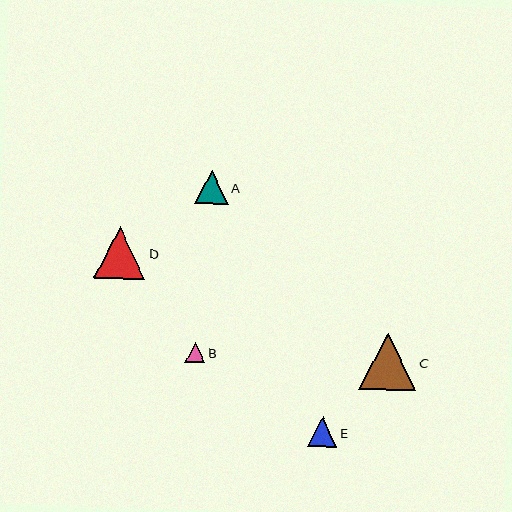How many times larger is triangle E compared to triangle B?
Triangle E is approximately 1.5 times the size of triangle B.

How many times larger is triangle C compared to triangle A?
Triangle C is approximately 1.7 times the size of triangle A.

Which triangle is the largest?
Triangle C is the largest with a size of approximately 58 pixels.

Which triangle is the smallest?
Triangle B is the smallest with a size of approximately 20 pixels.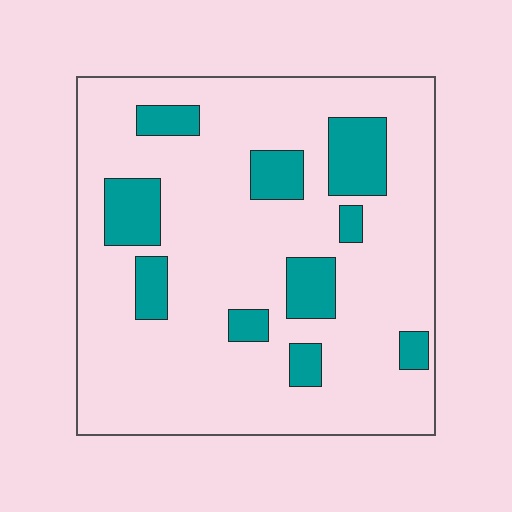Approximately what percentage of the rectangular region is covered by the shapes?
Approximately 20%.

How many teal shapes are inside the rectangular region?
10.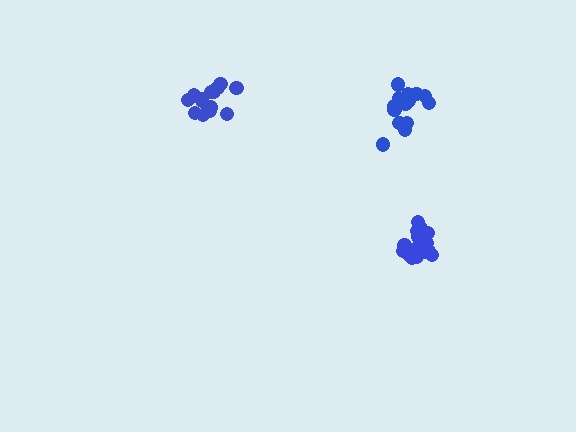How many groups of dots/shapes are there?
There are 3 groups.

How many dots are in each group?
Group 1: 14 dots, Group 2: 18 dots, Group 3: 15 dots (47 total).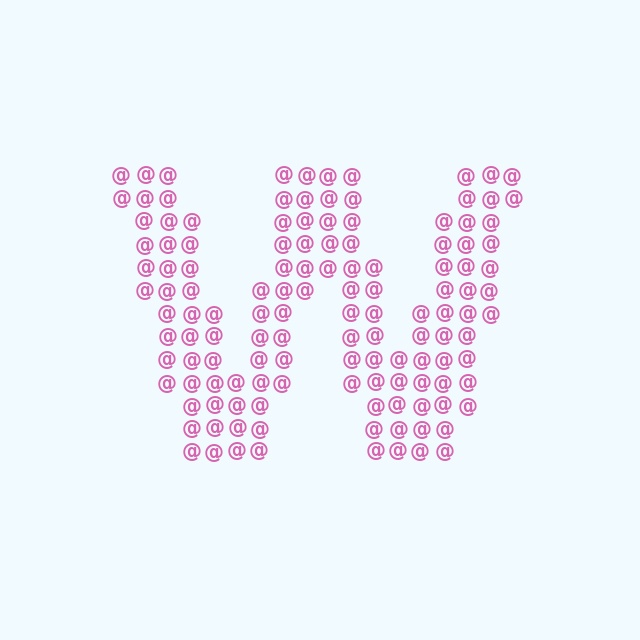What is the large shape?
The large shape is the letter W.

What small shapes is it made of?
It is made of small at signs.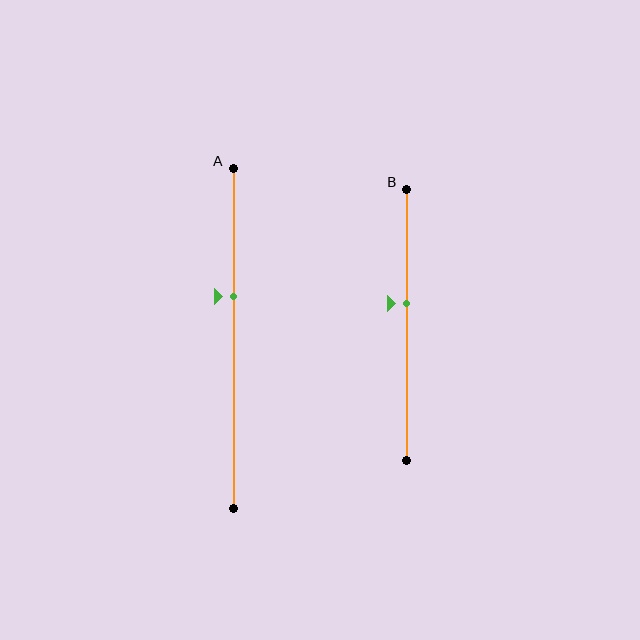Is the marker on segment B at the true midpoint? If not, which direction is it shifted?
No, the marker on segment B is shifted upward by about 8% of the segment length.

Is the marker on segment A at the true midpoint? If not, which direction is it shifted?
No, the marker on segment A is shifted upward by about 12% of the segment length.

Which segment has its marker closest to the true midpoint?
Segment B has its marker closest to the true midpoint.